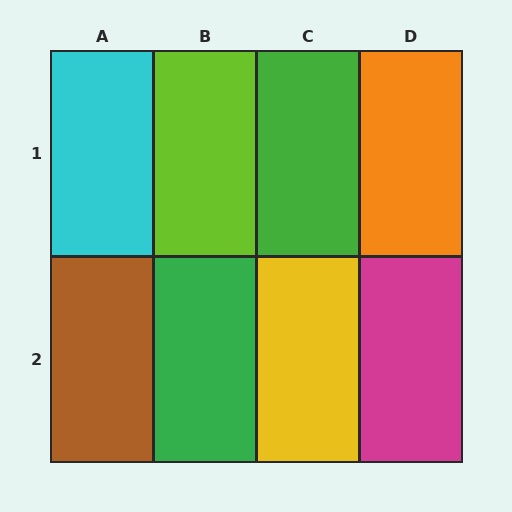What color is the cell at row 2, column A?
Brown.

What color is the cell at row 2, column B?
Green.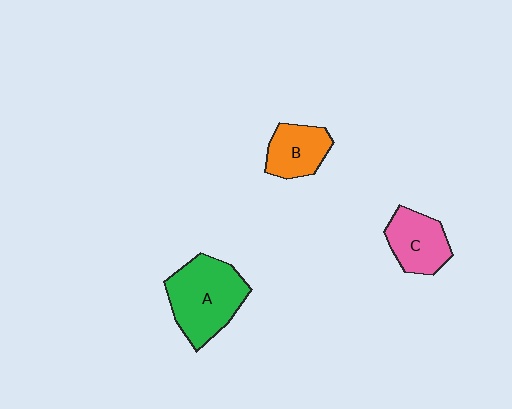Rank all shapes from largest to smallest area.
From largest to smallest: A (green), C (pink), B (orange).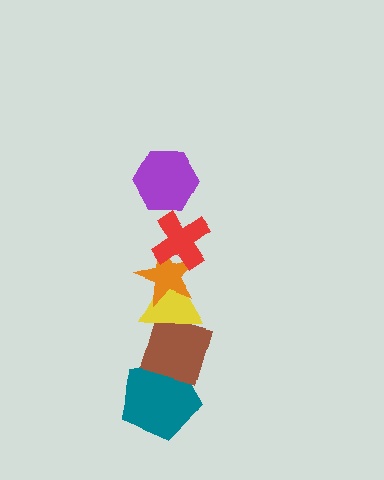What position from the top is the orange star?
The orange star is 3rd from the top.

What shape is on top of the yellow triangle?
The orange star is on top of the yellow triangle.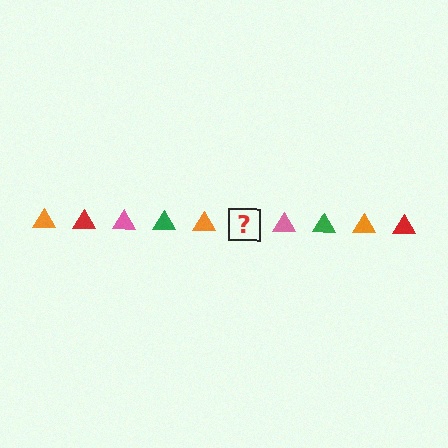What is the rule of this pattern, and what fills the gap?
The rule is that the pattern cycles through orange, red, pink, green triangles. The gap should be filled with a red triangle.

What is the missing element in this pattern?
The missing element is a red triangle.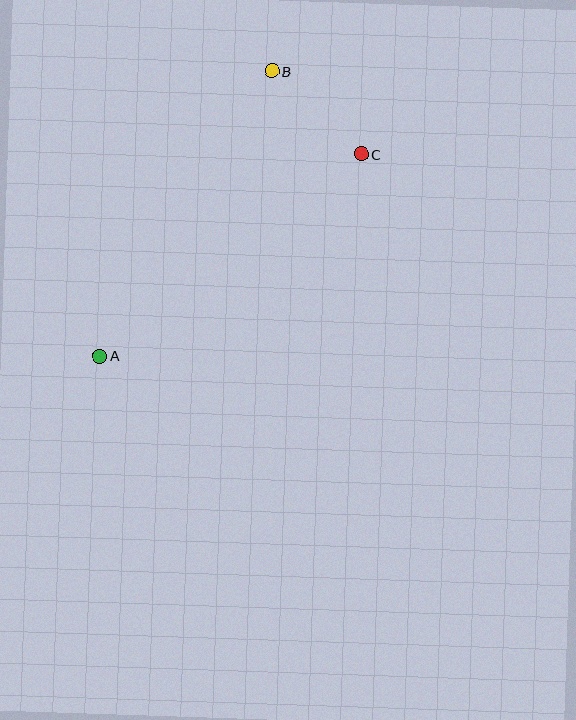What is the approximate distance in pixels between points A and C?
The distance between A and C is approximately 330 pixels.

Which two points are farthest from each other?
Points A and B are farthest from each other.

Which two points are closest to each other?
Points B and C are closest to each other.